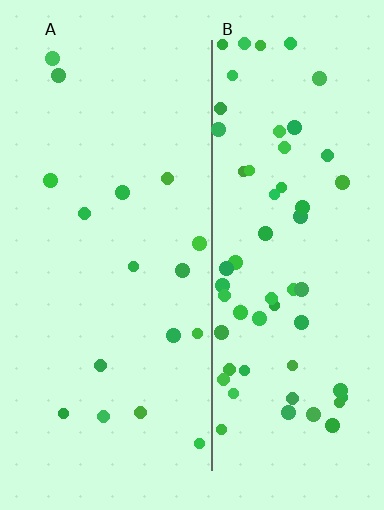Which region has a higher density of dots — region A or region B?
B (the right).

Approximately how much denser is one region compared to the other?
Approximately 3.7× — region B over region A.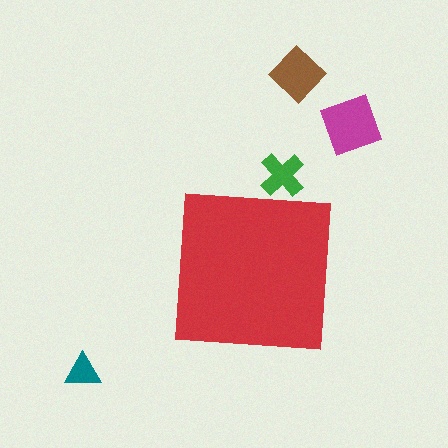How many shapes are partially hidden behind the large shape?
1 shape is partially hidden.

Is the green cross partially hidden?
Yes, the green cross is partially hidden behind the red square.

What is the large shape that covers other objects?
A red square.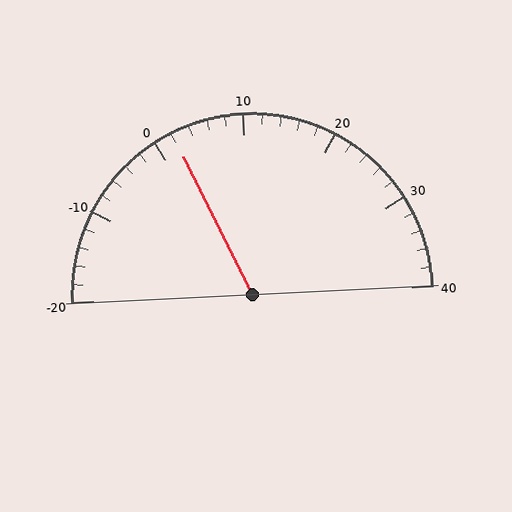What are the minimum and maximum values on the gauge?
The gauge ranges from -20 to 40.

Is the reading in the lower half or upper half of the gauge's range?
The reading is in the lower half of the range (-20 to 40).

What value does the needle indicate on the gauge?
The needle indicates approximately 2.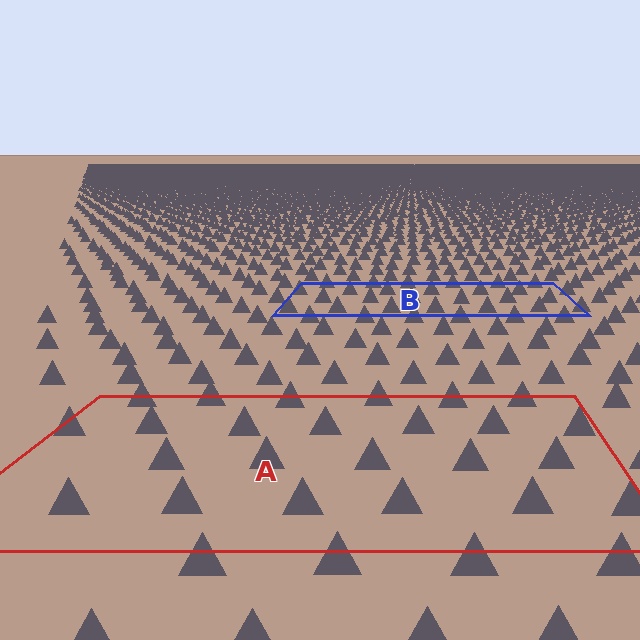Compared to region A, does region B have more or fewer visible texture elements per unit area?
Region B has more texture elements per unit area — they are packed more densely because it is farther away.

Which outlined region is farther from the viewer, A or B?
Region B is farther from the viewer — the texture elements inside it appear smaller and more densely packed.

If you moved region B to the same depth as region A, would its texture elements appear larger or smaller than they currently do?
They would appear larger. At a closer depth, the same texture elements are projected at a bigger on-screen size.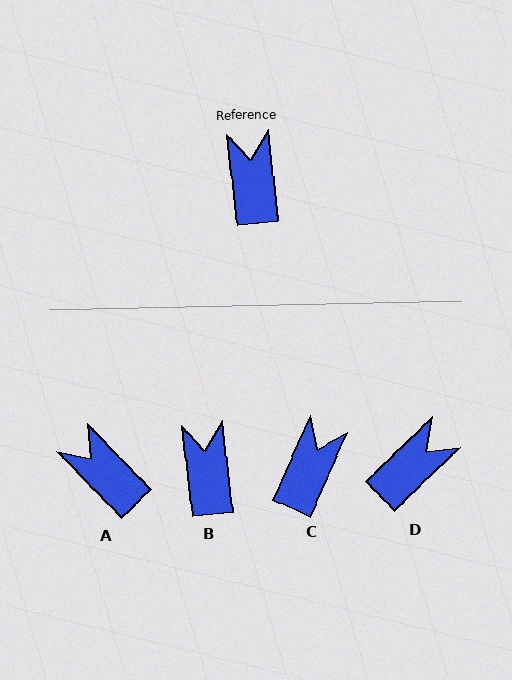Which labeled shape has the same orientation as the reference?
B.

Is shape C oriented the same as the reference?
No, it is off by about 30 degrees.